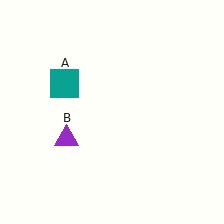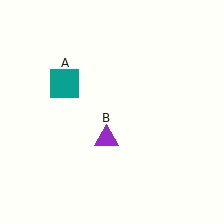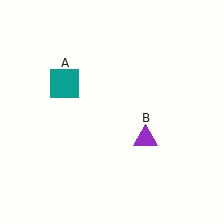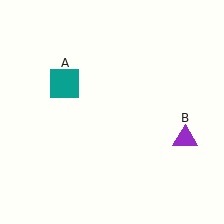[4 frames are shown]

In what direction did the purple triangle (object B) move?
The purple triangle (object B) moved right.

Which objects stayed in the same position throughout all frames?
Teal square (object A) remained stationary.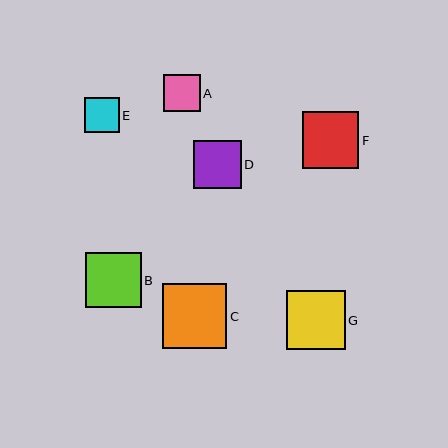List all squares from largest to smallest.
From largest to smallest: C, G, F, B, D, A, E.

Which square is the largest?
Square C is the largest with a size of approximately 65 pixels.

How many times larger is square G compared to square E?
Square G is approximately 1.7 times the size of square E.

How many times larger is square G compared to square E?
Square G is approximately 1.7 times the size of square E.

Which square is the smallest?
Square E is the smallest with a size of approximately 35 pixels.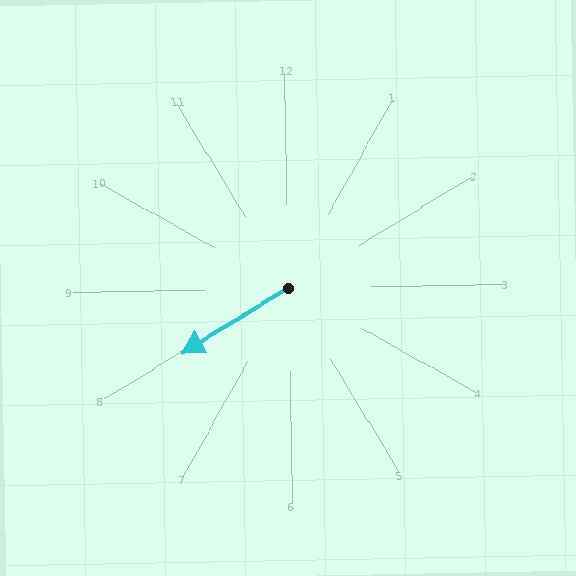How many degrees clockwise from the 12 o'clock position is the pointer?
Approximately 240 degrees.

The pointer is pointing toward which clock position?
Roughly 8 o'clock.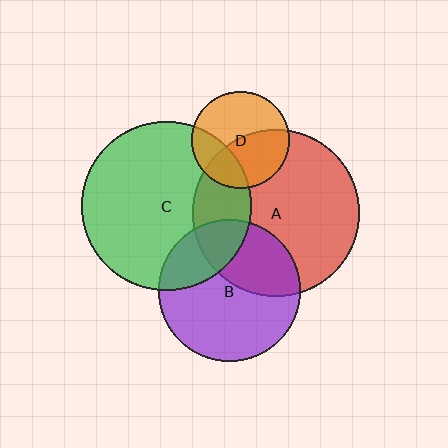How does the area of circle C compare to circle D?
Approximately 3.0 times.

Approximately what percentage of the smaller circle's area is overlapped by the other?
Approximately 25%.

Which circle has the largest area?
Circle C (green).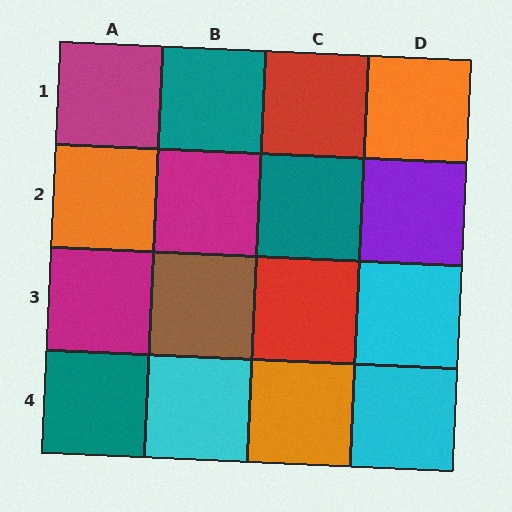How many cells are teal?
3 cells are teal.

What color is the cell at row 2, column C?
Teal.